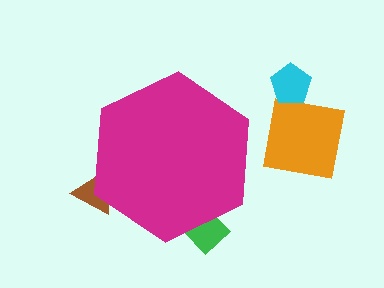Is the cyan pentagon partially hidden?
No, the cyan pentagon is fully visible.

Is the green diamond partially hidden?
Yes, the green diamond is partially hidden behind the magenta hexagon.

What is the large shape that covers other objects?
A magenta hexagon.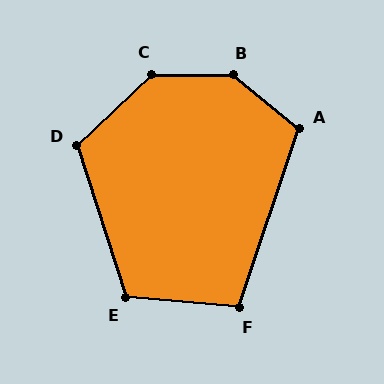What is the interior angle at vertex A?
Approximately 111 degrees (obtuse).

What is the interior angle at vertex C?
Approximately 136 degrees (obtuse).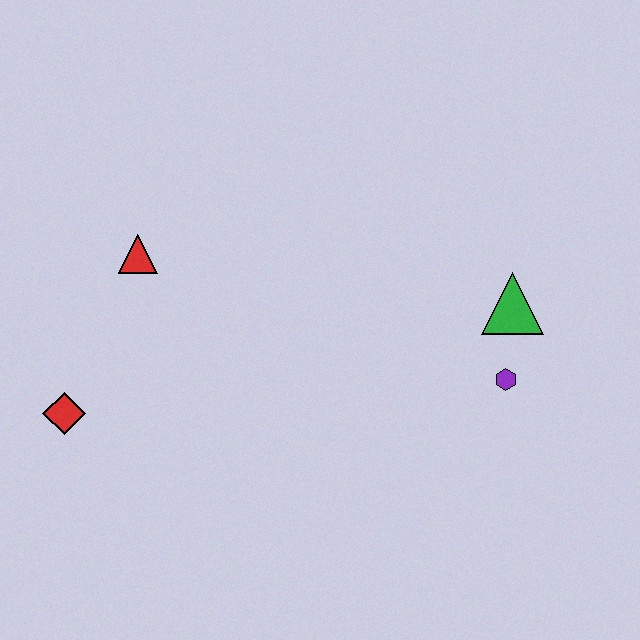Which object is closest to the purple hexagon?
The green triangle is closest to the purple hexagon.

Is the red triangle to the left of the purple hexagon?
Yes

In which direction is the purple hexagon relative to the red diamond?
The purple hexagon is to the right of the red diamond.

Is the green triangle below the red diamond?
No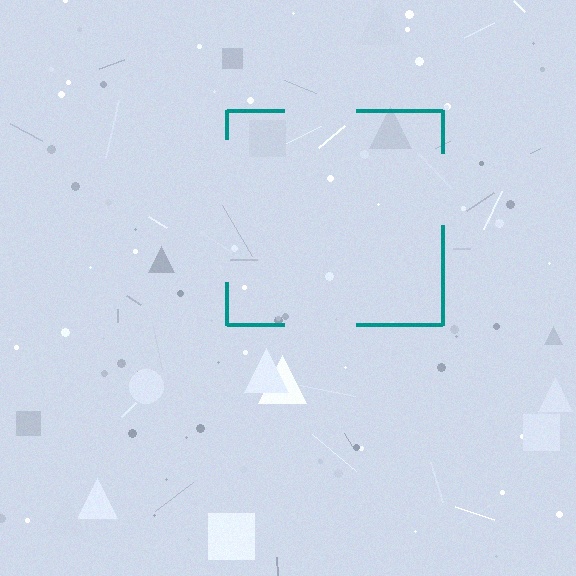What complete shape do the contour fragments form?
The contour fragments form a square.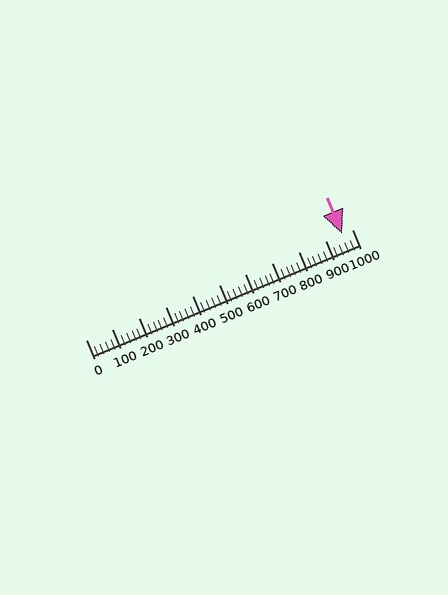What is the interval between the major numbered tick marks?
The major tick marks are spaced 100 units apart.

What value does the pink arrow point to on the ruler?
The pink arrow points to approximately 964.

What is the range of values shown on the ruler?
The ruler shows values from 0 to 1000.